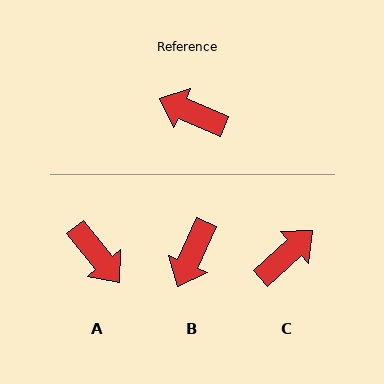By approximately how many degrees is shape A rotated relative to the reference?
Approximately 152 degrees counter-clockwise.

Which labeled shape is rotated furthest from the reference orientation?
A, about 152 degrees away.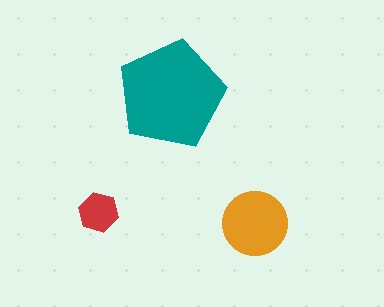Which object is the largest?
The teal pentagon.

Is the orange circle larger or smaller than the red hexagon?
Larger.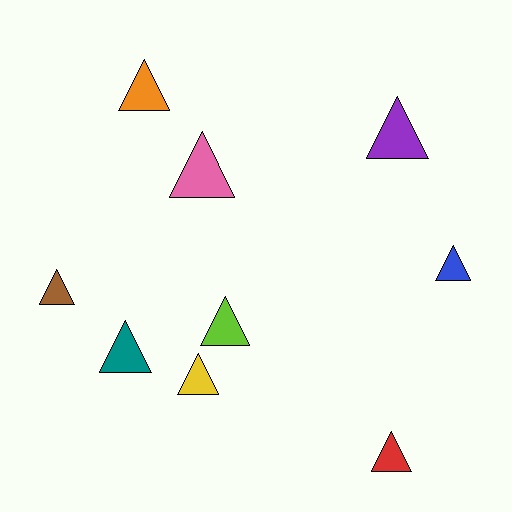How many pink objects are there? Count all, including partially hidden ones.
There is 1 pink object.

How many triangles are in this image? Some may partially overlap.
There are 9 triangles.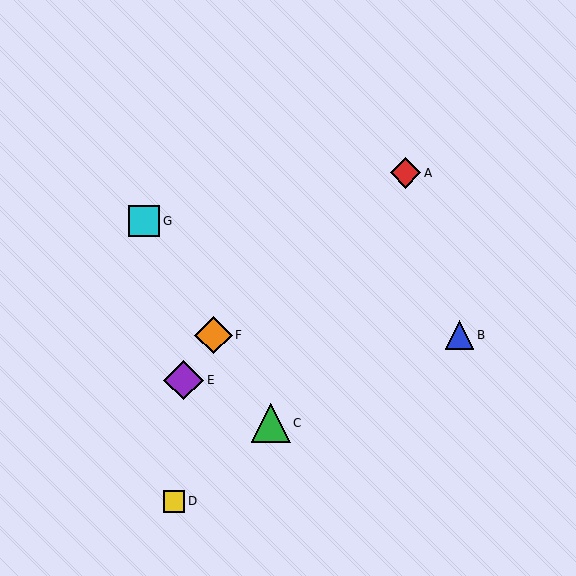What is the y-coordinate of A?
Object A is at y≈173.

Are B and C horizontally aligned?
No, B is at y≈335 and C is at y≈423.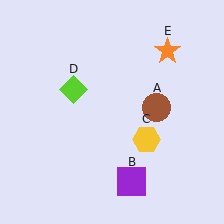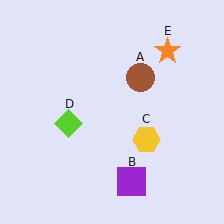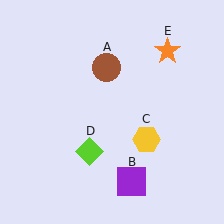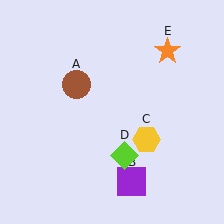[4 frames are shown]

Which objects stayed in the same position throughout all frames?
Purple square (object B) and yellow hexagon (object C) and orange star (object E) remained stationary.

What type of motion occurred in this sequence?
The brown circle (object A), lime diamond (object D) rotated counterclockwise around the center of the scene.